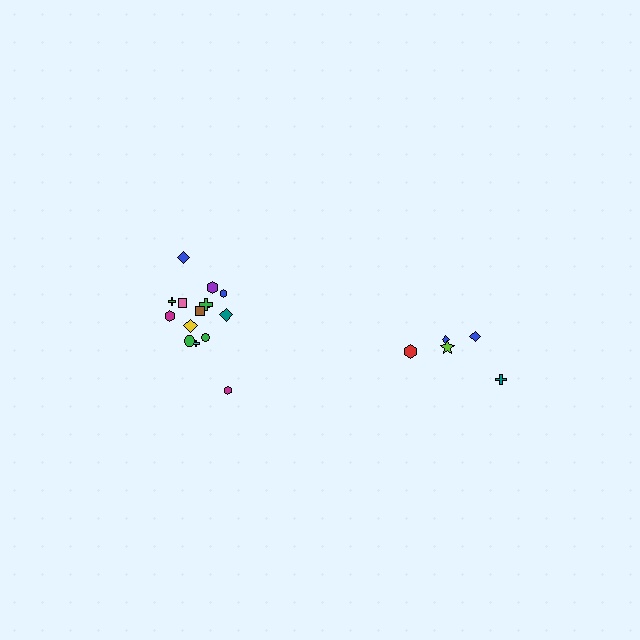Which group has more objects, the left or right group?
The left group.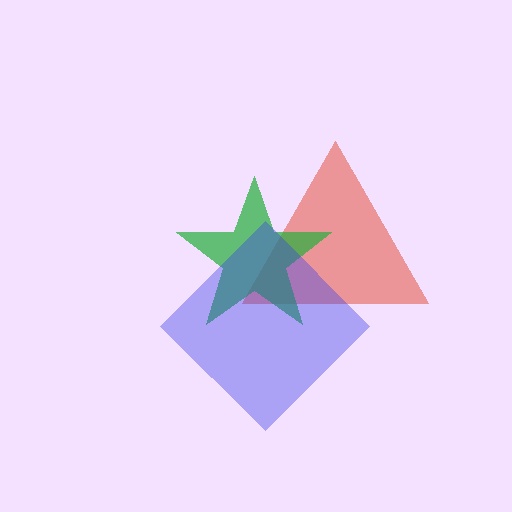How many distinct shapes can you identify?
There are 3 distinct shapes: a red triangle, a green star, a blue diamond.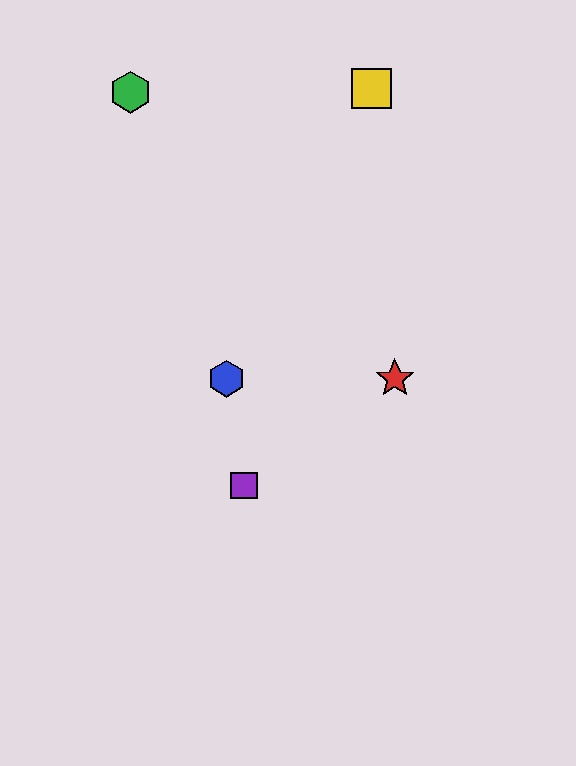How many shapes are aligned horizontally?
2 shapes (the red star, the blue hexagon) are aligned horizontally.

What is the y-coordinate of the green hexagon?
The green hexagon is at y≈92.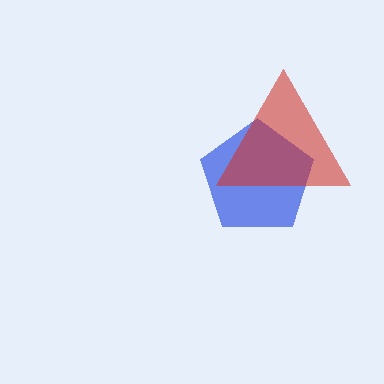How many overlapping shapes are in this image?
There are 2 overlapping shapes in the image.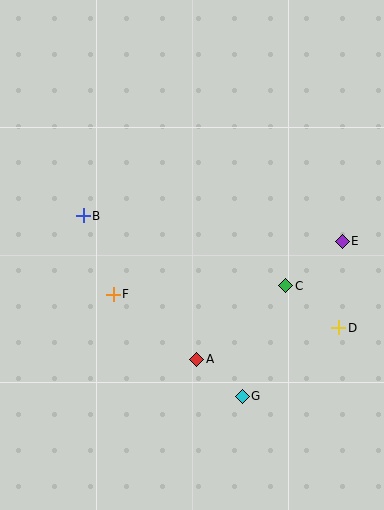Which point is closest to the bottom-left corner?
Point F is closest to the bottom-left corner.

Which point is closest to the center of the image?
Point F at (113, 294) is closest to the center.